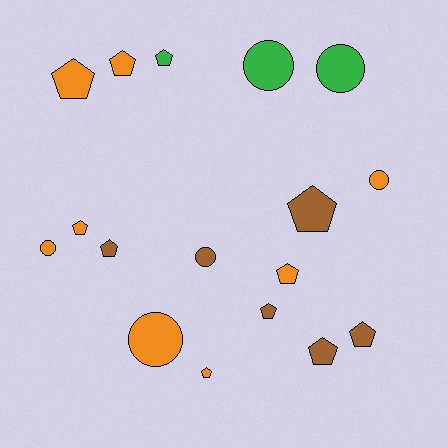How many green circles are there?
There are 2 green circles.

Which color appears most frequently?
Orange, with 8 objects.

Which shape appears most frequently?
Pentagon, with 11 objects.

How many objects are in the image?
There are 17 objects.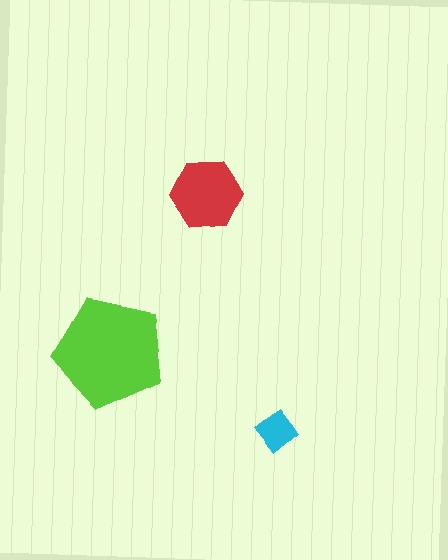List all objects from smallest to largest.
The cyan diamond, the red hexagon, the lime pentagon.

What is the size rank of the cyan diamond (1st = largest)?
3rd.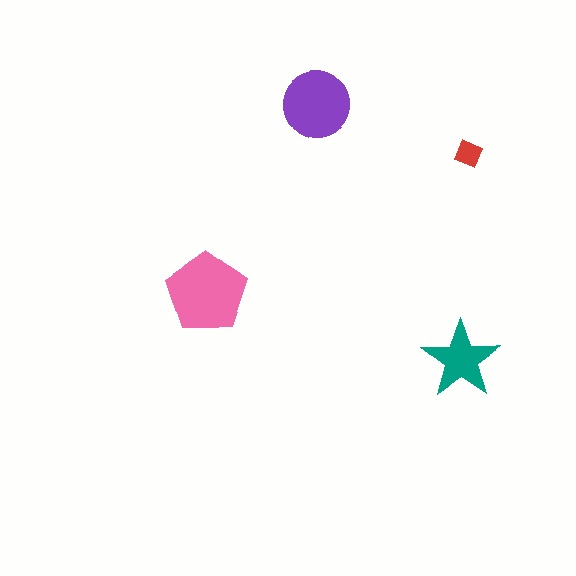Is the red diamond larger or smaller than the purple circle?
Smaller.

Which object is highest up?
The purple circle is topmost.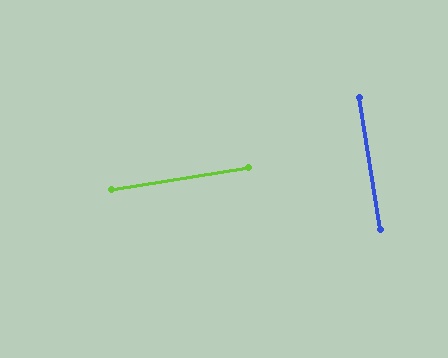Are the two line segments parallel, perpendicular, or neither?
Perpendicular — they meet at approximately 90°.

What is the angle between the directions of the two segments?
Approximately 90 degrees.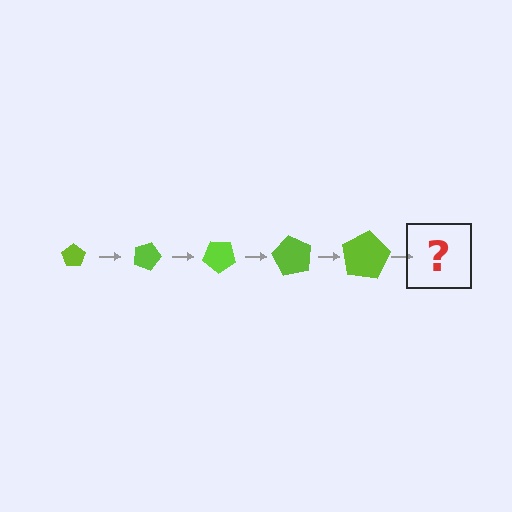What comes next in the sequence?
The next element should be a pentagon, larger than the previous one and rotated 100 degrees from the start.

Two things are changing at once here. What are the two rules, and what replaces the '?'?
The two rules are that the pentagon grows larger each step and it rotates 20 degrees each step. The '?' should be a pentagon, larger than the previous one and rotated 100 degrees from the start.